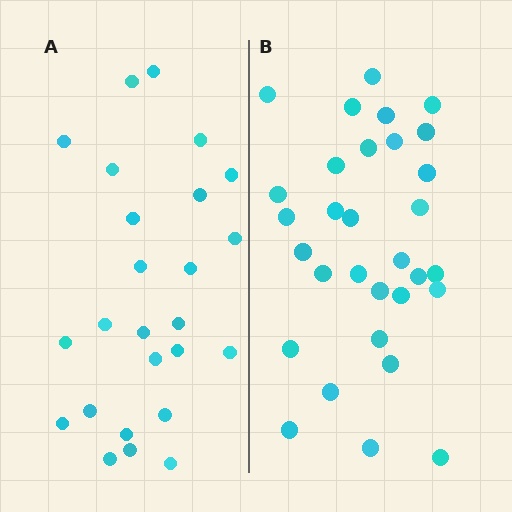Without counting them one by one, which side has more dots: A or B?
Region B (the right region) has more dots.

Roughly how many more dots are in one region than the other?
Region B has about 6 more dots than region A.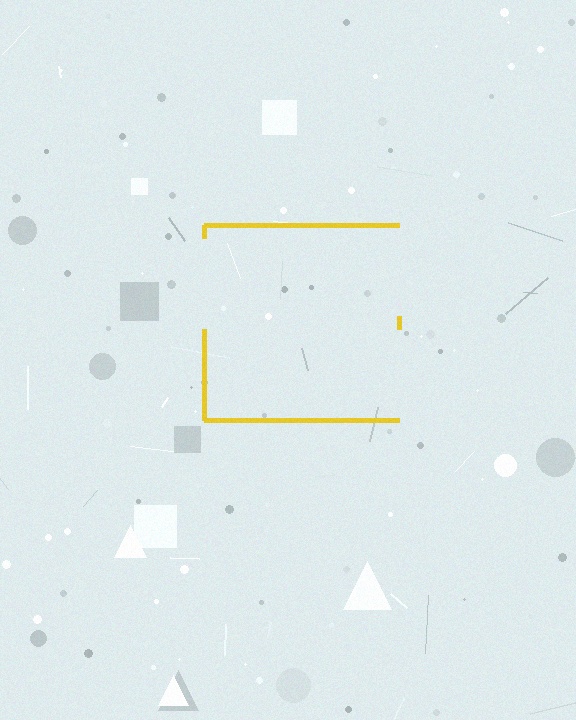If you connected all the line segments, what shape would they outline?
They would outline a square.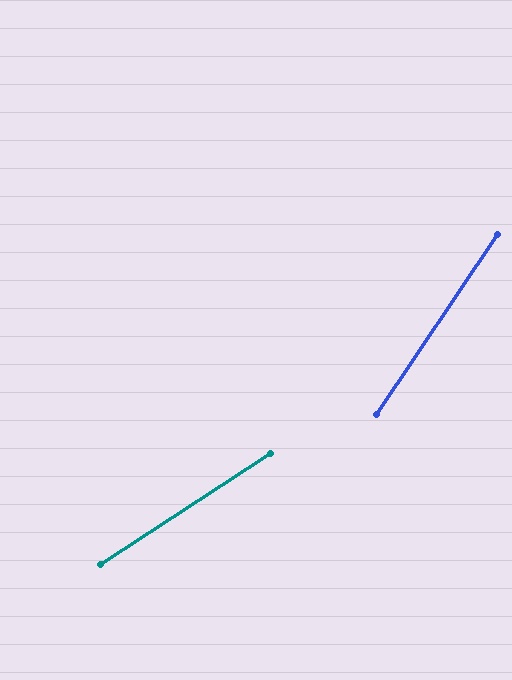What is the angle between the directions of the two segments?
Approximately 23 degrees.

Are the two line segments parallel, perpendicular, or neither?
Neither parallel nor perpendicular — they differ by about 23°.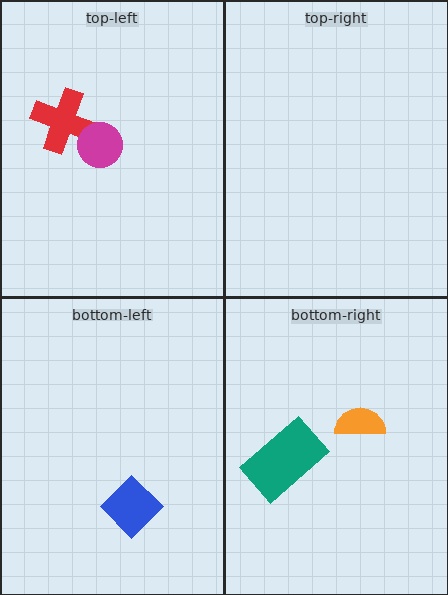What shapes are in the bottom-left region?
The blue diamond.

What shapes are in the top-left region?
The red cross, the magenta circle.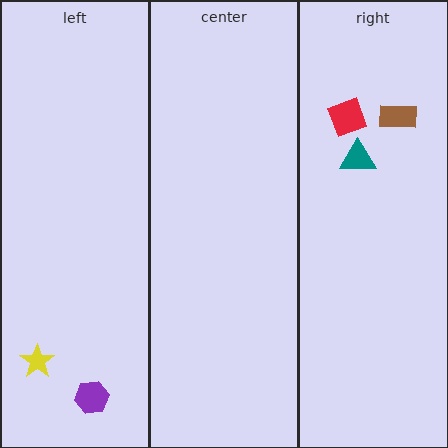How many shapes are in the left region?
2.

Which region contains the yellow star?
The left region.